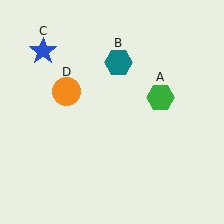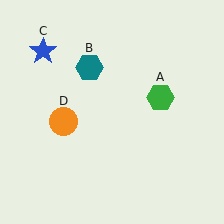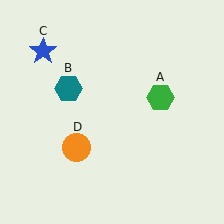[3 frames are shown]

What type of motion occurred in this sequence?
The teal hexagon (object B), orange circle (object D) rotated counterclockwise around the center of the scene.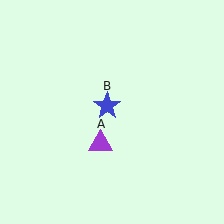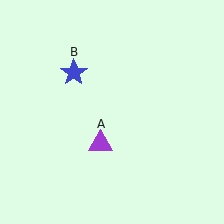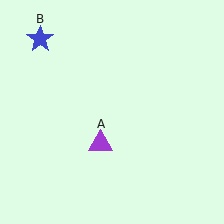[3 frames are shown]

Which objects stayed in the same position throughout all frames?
Purple triangle (object A) remained stationary.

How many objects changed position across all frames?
1 object changed position: blue star (object B).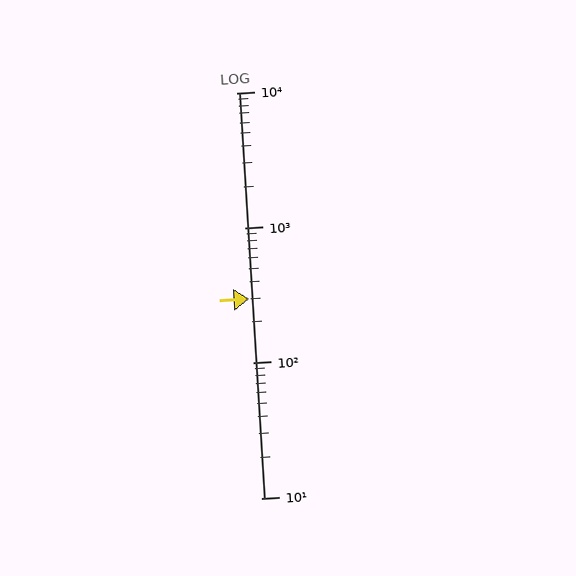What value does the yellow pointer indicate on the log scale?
The pointer indicates approximately 300.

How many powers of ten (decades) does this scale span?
The scale spans 3 decades, from 10 to 10000.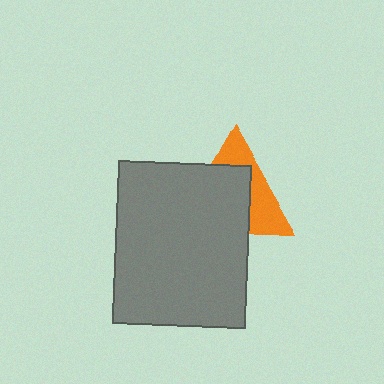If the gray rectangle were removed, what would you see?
You would see the complete orange triangle.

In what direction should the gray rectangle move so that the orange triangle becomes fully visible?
The gray rectangle should move toward the lower-left. That is the shortest direction to clear the overlap and leave the orange triangle fully visible.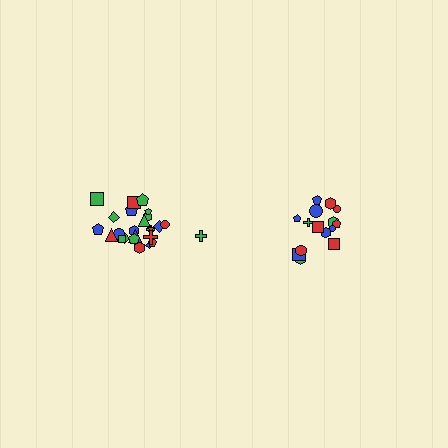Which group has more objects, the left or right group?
The left group.